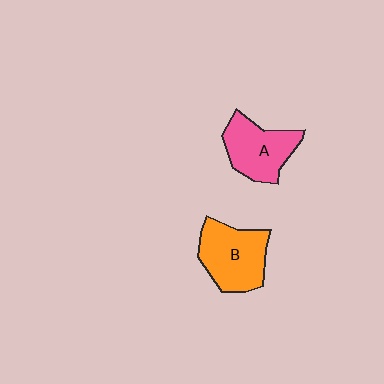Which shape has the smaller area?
Shape A (pink).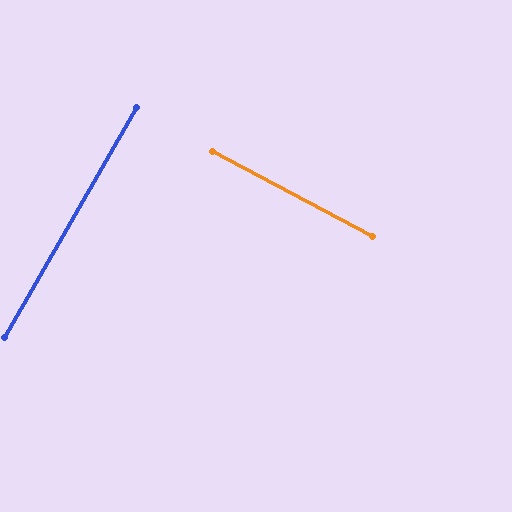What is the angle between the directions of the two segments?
Approximately 88 degrees.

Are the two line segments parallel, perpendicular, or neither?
Perpendicular — they meet at approximately 88°.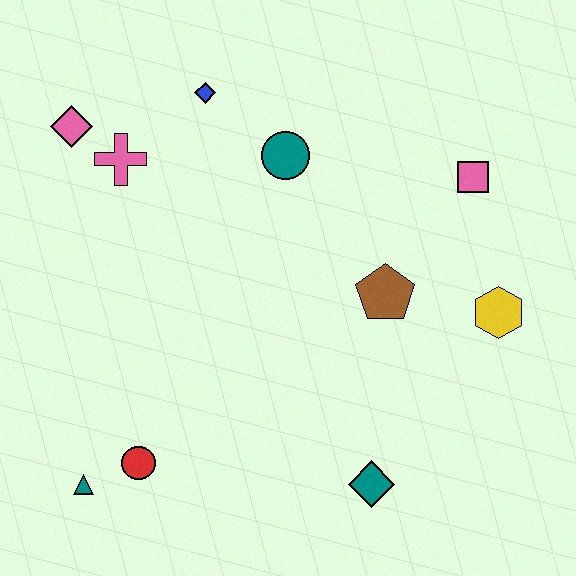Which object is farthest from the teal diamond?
The pink diamond is farthest from the teal diamond.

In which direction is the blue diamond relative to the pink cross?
The blue diamond is to the right of the pink cross.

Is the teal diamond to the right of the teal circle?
Yes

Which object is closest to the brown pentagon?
The yellow hexagon is closest to the brown pentagon.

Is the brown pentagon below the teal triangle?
No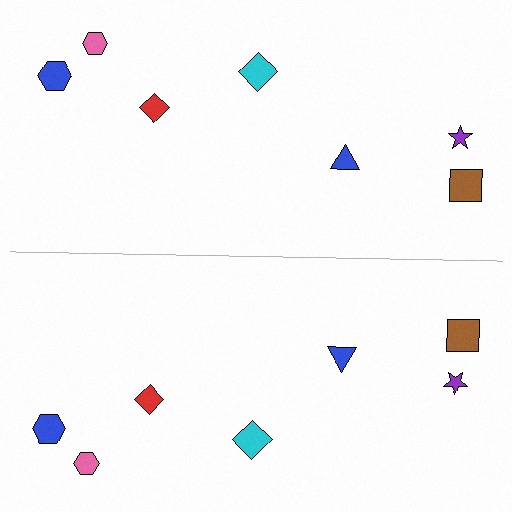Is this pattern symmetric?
Yes, this pattern has bilateral (reflection) symmetry.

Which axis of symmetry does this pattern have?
The pattern has a horizontal axis of symmetry running through the center of the image.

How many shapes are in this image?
There are 14 shapes in this image.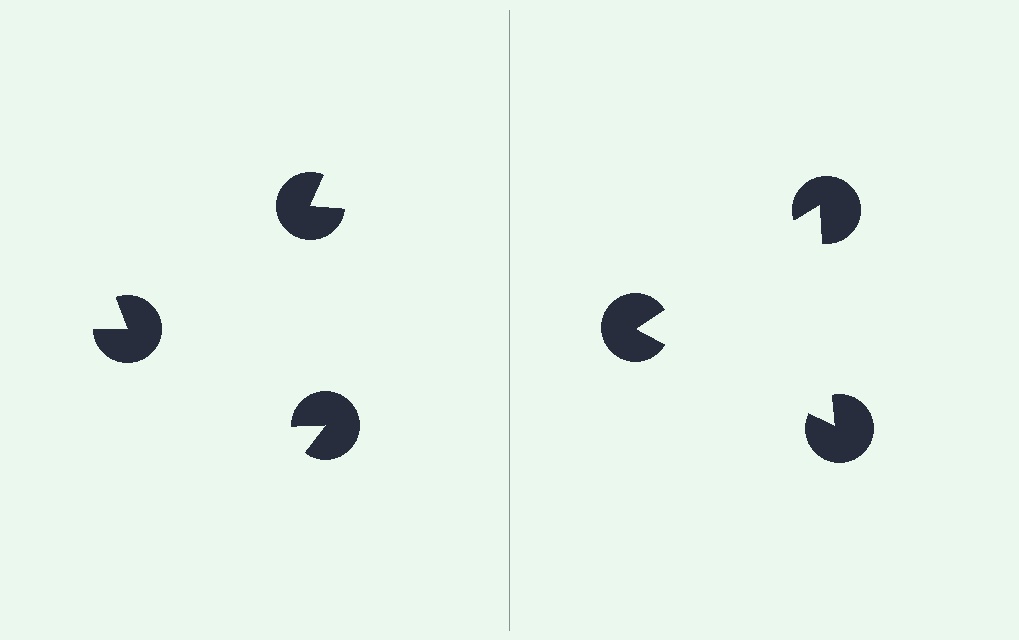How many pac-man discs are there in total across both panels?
6 — 3 on each side.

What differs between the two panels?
The pac-man discs are positioned identically on both sides; only the wedge orientations differ. On the right they align to a triangle; on the left they are misaligned.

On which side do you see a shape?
An illusory triangle appears on the right side. On the left side the wedge cuts are rotated, so no coherent shape forms.